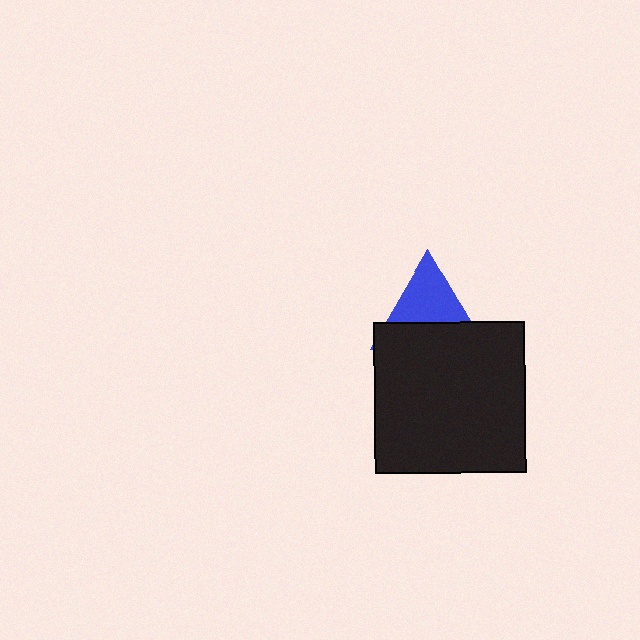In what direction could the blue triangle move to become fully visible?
The blue triangle could move up. That would shift it out from behind the black square entirely.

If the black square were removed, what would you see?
You would see the complete blue triangle.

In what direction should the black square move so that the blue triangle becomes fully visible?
The black square should move down. That is the shortest direction to clear the overlap and leave the blue triangle fully visible.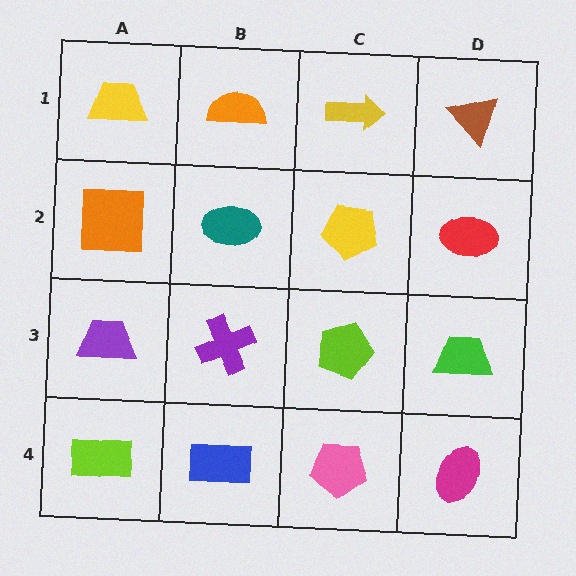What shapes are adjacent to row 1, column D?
A red ellipse (row 2, column D), a yellow arrow (row 1, column C).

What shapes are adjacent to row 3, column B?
A teal ellipse (row 2, column B), a blue rectangle (row 4, column B), a purple trapezoid (row 3, column A), a lime pentagon (row 3, column C).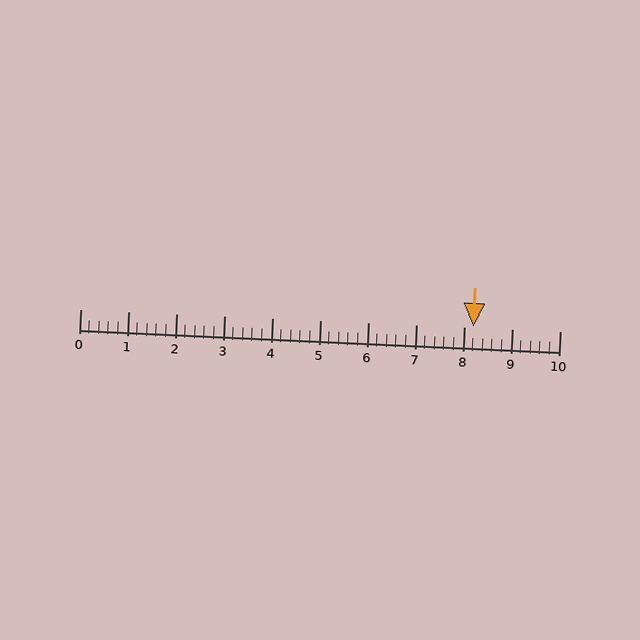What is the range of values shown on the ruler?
The ruler shows values from 0 to 10.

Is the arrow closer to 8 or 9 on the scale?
The arrow is closer to 8.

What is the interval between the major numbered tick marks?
The major tick marks are spaced 1 units apart.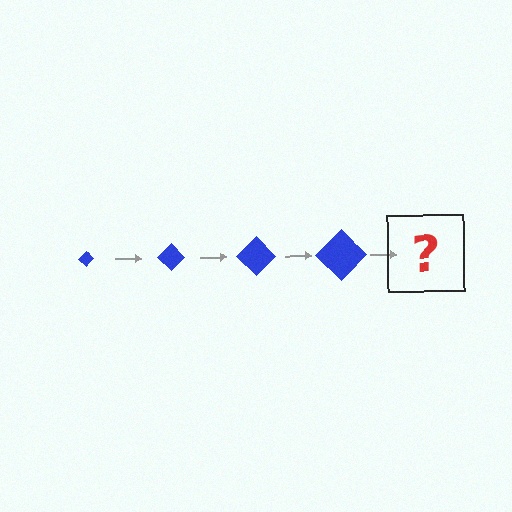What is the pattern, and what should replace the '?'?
The pattern is that the diamond gets progressively larger each step. The '?' should be a blue diamond, larger than the previous one.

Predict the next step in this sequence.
The next step is a blue diamond, larger than the previous one.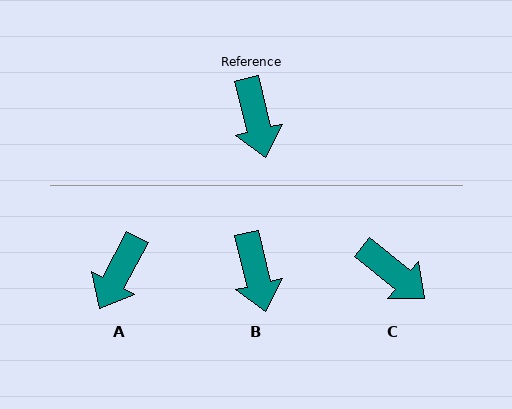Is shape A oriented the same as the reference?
No, it is off by about 41 degrees.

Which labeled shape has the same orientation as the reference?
B.